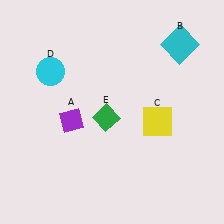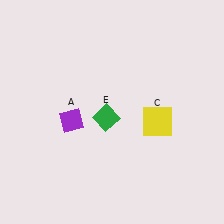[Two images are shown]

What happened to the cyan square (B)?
The cyan square (B) was removed in Image 2. It was in the top-right area of Image 1.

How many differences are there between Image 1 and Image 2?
There are 2 differences between the two images.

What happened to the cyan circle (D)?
The cyan circle (D) was removed in Image 2. It was in the top-left area of Image 1.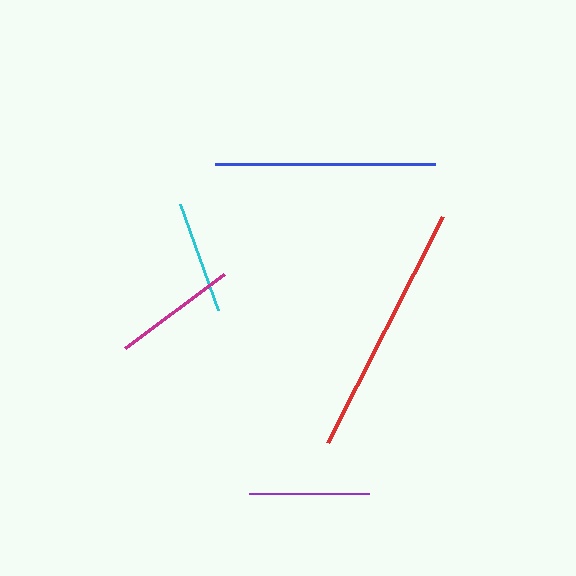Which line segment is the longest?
The red line is the longest at approximately 253 pixels.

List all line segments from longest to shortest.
From longest to shortest: red, blue, magenta, purple, cyan.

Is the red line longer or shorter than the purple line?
The red line is longer than the purple line.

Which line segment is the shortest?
The cyan line is the shortest at approximately 113 pixels.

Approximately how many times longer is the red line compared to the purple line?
The red line is approximately 2.1 times the length of the purple line.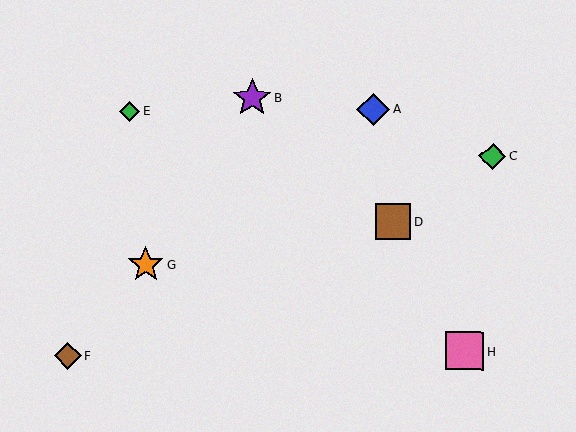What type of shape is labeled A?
Shape A is a blue diamond.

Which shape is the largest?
The purple star (labeled B) is the largest.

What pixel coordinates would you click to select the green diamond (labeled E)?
Click at (129, 111) to select the green diamond E.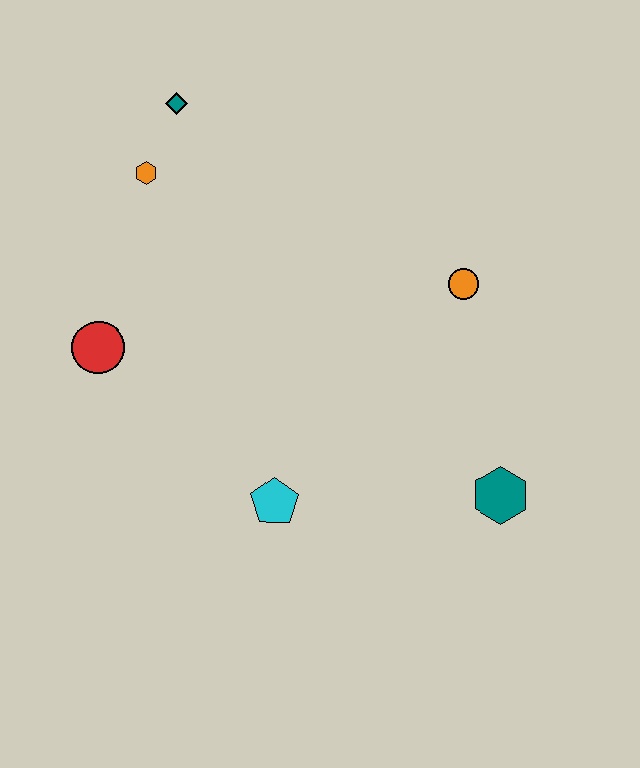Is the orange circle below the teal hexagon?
No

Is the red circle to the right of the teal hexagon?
No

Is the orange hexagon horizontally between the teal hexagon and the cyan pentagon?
No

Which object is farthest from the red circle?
The teal hexagon is farthest from the red circle.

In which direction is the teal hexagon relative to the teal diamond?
The teal hexagon is below the teal diamond.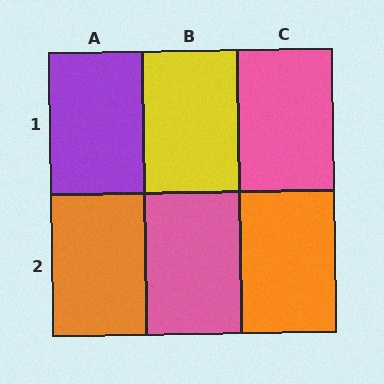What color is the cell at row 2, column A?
Orange.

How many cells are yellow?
1 cell is yellow.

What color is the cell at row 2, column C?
Orange.